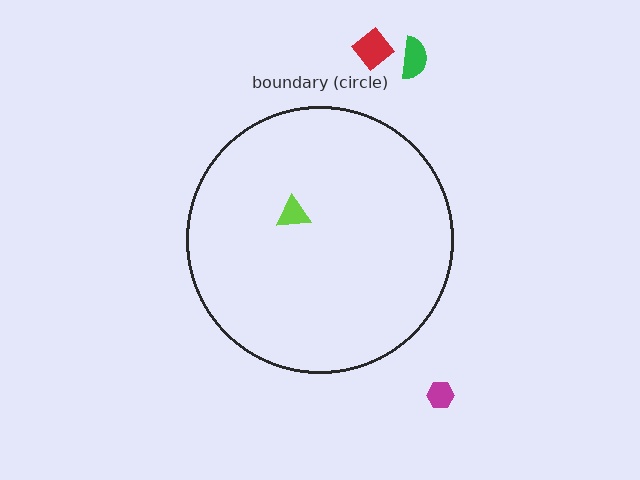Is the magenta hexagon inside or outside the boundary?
Outside.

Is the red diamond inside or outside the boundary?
Outside.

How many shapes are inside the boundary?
1 inside, 3 outside.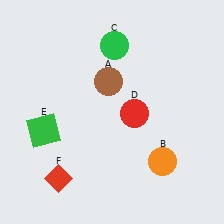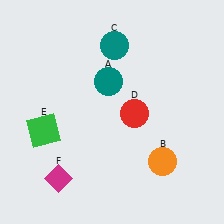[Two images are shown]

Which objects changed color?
A changed from brown to teal. C changed from green to teal. F changed from red to magenta.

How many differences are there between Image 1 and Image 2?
There are 3 differences between the two images.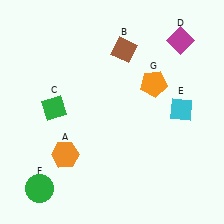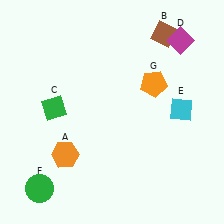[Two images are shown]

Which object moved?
The brown diamond (B) moved right.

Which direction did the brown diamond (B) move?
The brown diamond (B) moved right.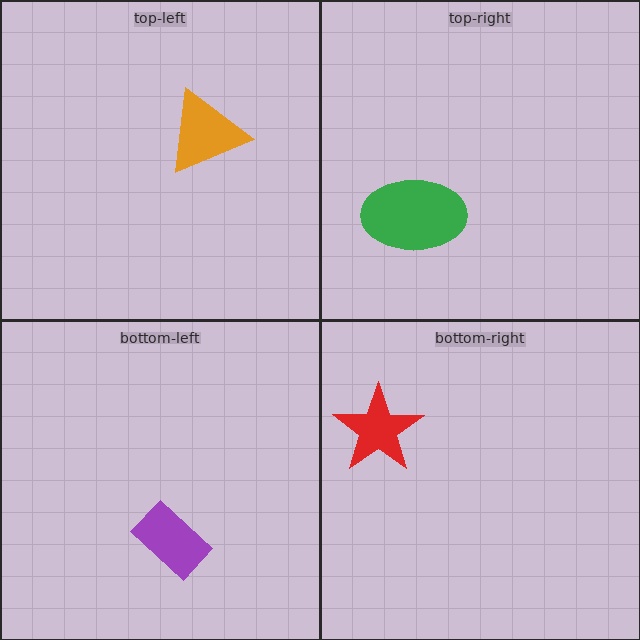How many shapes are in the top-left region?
1.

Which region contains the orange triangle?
The top-left region.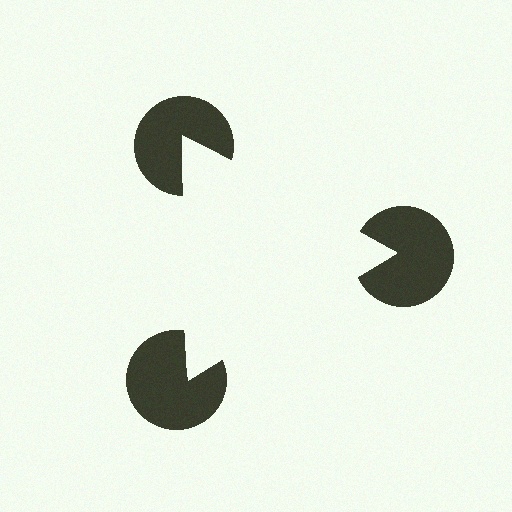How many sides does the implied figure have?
3 sides.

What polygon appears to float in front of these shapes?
An illusory triangle — its edges are inferred from the aligned wedge cuts in the pac-man discs, not physically drawn.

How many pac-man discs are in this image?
There are 3 — one at each vertex of the illusory triangle.